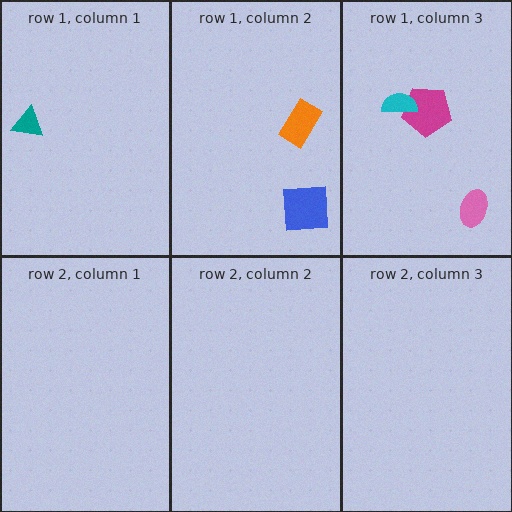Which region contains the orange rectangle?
The row 1, column 2 region.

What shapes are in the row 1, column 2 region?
The blue square, the orange rectangle.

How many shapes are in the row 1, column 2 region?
2.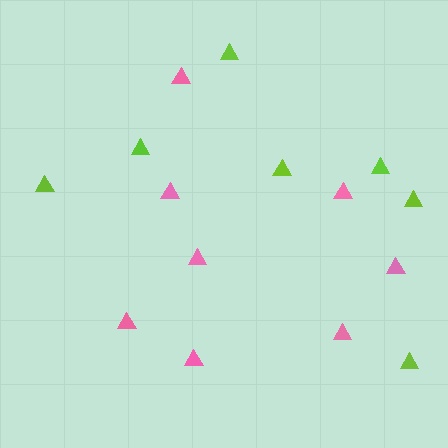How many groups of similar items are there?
There are 2 groups: one group of lime triangles (7) and one group of pink triangles (8).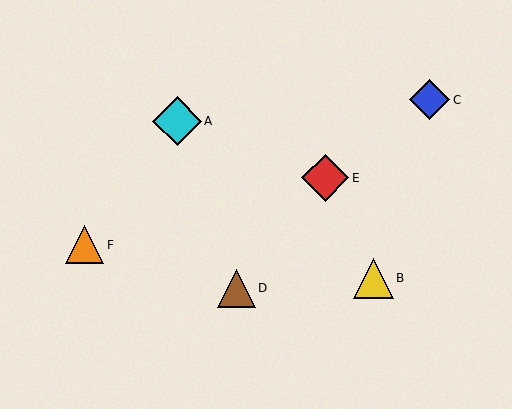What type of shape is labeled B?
Shape B is a yellow triangle.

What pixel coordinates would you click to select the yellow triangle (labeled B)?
Click at (374, 278) to select the yellow triangle B.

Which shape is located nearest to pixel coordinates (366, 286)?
The yellow triangle (labeled B) at (374, 278) is nearest to that location.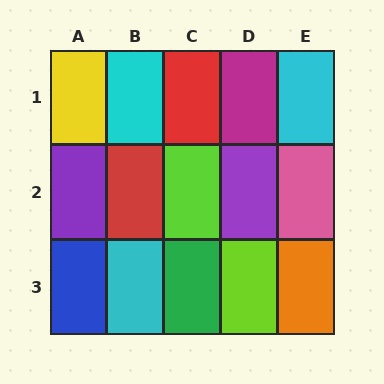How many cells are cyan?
3 cells are cyan.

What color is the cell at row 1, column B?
Cyan.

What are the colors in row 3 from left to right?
Blue, cyan, green, lime, orange.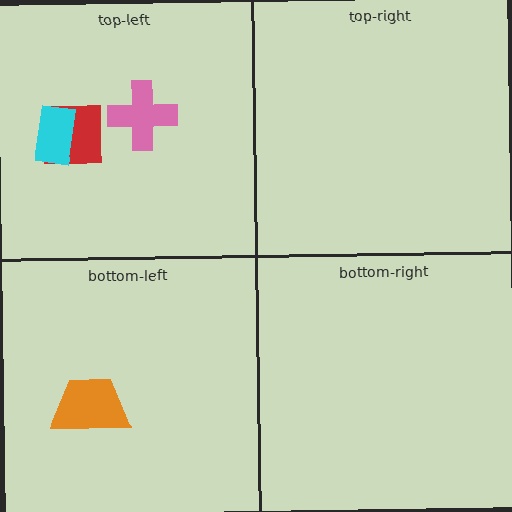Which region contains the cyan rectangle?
The top-left region.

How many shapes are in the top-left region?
3.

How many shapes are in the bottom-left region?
1.